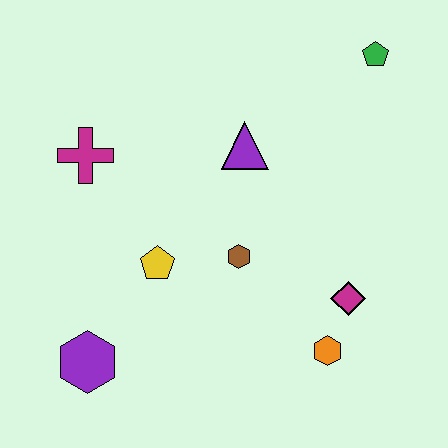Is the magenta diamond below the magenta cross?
Yes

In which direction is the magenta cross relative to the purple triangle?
The magenta cross is to the left of the purple triangle.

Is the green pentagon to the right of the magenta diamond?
Yes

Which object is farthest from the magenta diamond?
The magenta cross is farthest from the magenta diamond.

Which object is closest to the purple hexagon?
The yellow pentagon is closest to the purple hexagon.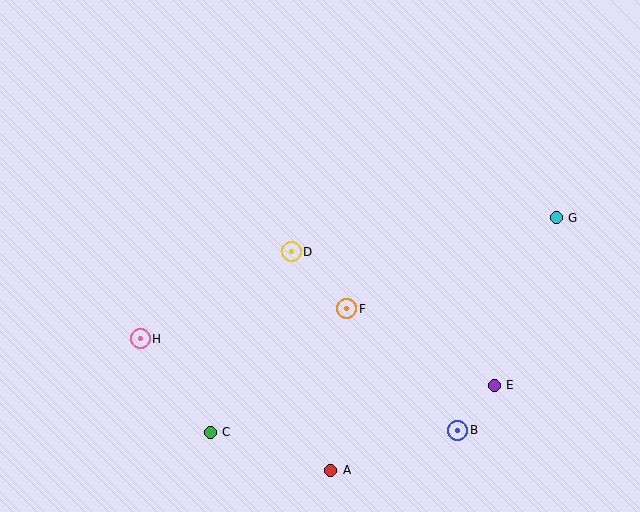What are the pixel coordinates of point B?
Point B is at (458, 430).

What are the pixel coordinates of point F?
Point F is at (347, 309).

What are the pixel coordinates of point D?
Point D is at (291, 252).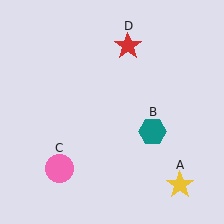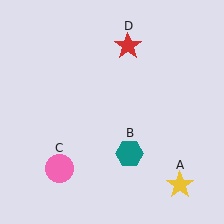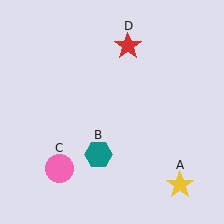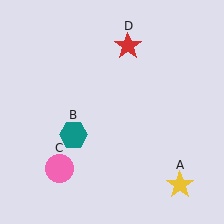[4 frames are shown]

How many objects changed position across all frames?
1 object changed position: teal hexagon (object B).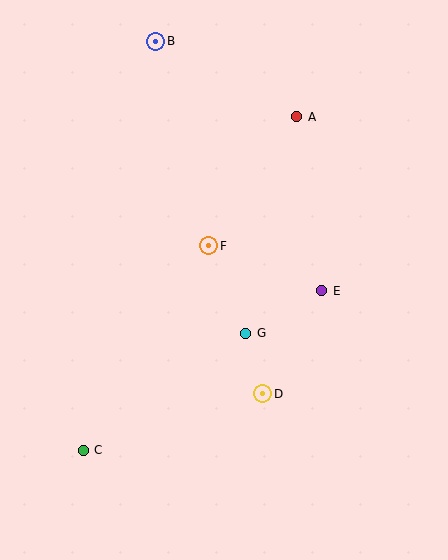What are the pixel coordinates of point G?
Point G is at (246, 333).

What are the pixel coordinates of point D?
Point D is at (263, 394).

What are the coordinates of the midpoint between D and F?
The midpoint between D and F is at (236, 320).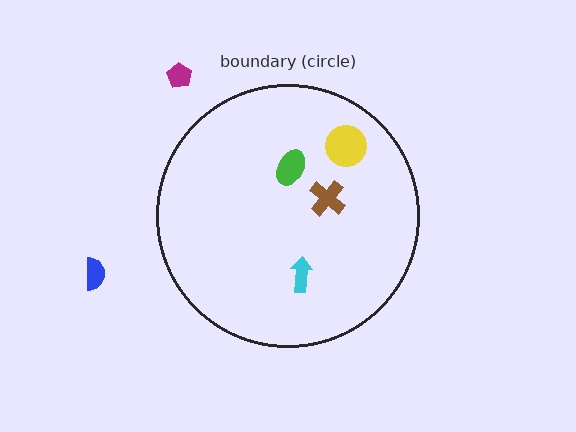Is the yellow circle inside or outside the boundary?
Inside.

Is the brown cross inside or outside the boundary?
Inside.